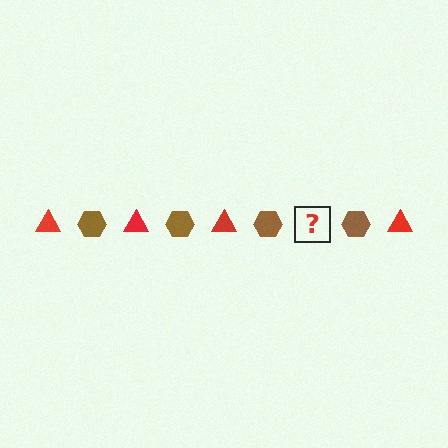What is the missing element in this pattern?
The missing element is a red triangle.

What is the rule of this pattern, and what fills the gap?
The rule is that the pattern alternates between red triangle and brown hexagon. The gap should be filled with a red triangle.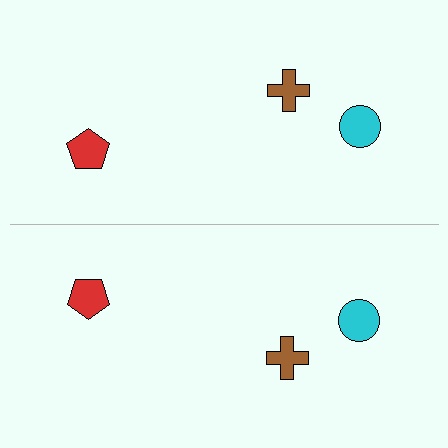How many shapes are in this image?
There are 6 shapes in this image.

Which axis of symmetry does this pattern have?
The pattern has a horizontal axis of symmetry running through the center of the image.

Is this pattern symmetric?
Yes, this pattern has bilateral (reflection) symmetry.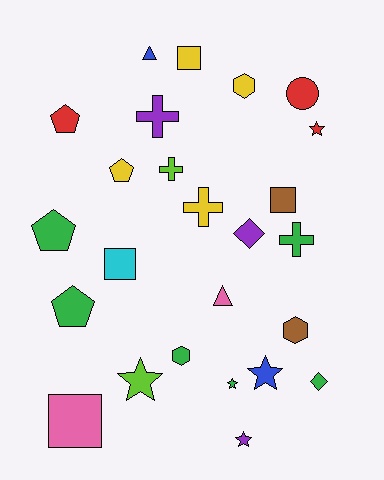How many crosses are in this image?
There are 4 crosses.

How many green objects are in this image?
There are 6 green objects.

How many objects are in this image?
There are 25 objects.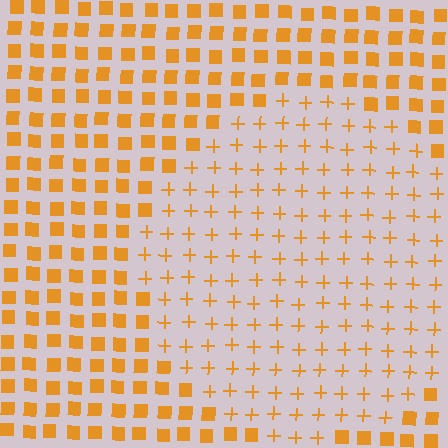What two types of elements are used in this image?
The image uses plus signs inside the circle region and squares outside it.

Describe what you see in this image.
The image is filled with small orange elements arranged in a uniform grid. A circle-shaped region contains plus signs, while the surrounding area contains squares. The boundary is defined purely by the change in element shape.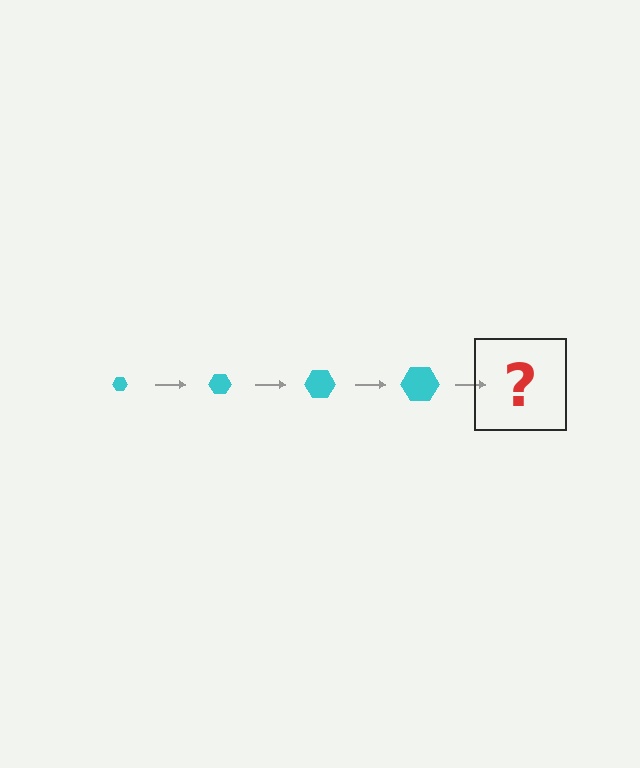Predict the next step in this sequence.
The next step is a cyan hexagon, larger than the previous one.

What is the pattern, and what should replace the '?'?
The pattern is that the hexagon gets progressively larger each step. The '?' should be a cyan hexagon, larger than the previous one.